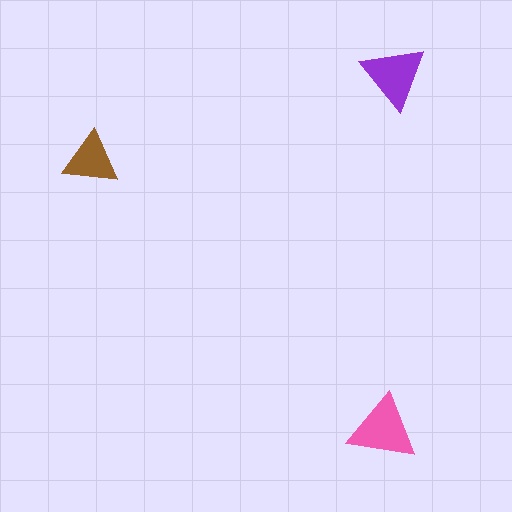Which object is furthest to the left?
The brown triangle is leftmost.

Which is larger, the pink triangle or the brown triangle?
The pink one.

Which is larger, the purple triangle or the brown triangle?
The purple one.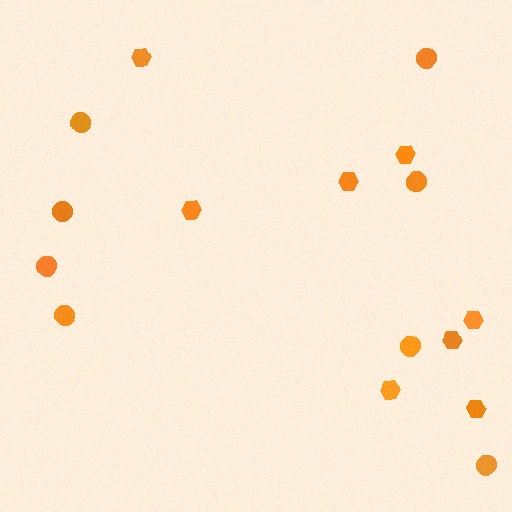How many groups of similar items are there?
There are 2 groups: one group of hexagons (8) and one group of circles (8).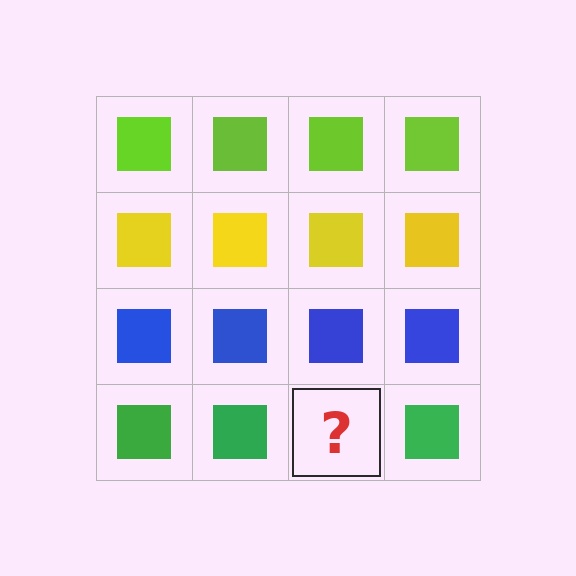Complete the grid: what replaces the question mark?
The question mark should be replaced with a green square.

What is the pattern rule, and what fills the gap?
The rule is that each row has a consistent color. The gap should be filled with a green square.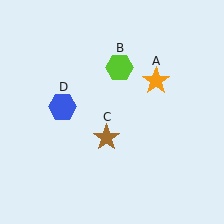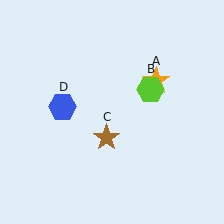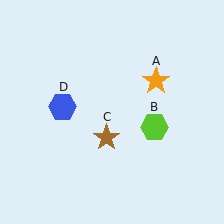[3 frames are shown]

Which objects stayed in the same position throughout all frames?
Orange star (object A) and brown star (object C) and blue hexagon (object D) remained stationary.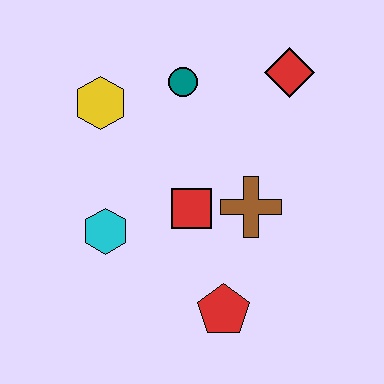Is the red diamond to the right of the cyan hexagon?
Yes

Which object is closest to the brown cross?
The red square is closest to the brown cross.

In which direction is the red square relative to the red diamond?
The red square is below the red diamond.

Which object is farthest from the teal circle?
The red pentagon is farthest from the teal circle.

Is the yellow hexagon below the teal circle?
Yes